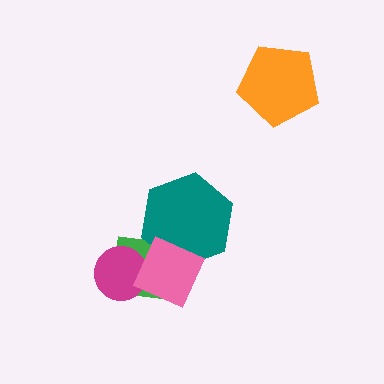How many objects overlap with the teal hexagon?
2 objects overlap with the teal hexagon.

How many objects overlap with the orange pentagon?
0 objects overlap with the orange pentagon.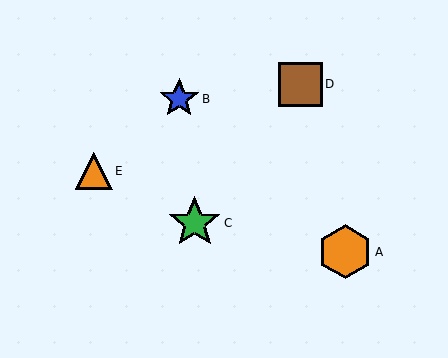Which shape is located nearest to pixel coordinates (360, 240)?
The orange hexagon (labeled A) at (345, 252) is nearest to that location.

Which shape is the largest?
The orange hexagon (labeled A) is the largest.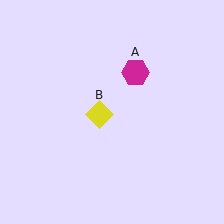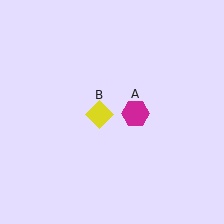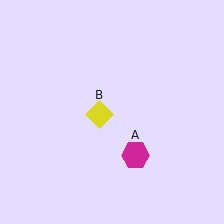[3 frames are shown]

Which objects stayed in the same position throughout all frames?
Yellow diamond (object B) remained stationary.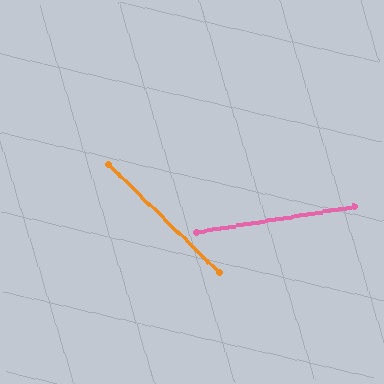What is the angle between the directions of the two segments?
Approximately 54 degrees.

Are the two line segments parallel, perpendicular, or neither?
Neither parallel nor perpendicular — they differ by about 54°.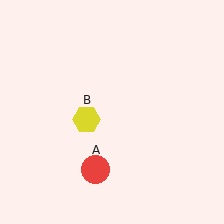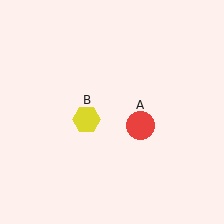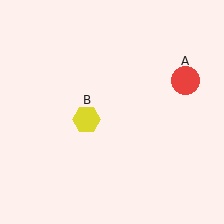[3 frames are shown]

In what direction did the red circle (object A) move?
The red circle (object A) moved up and to the right.